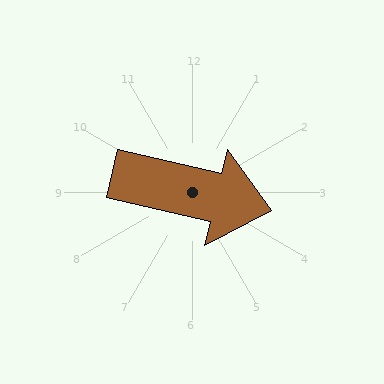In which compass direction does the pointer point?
East.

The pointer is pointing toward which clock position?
Roughly 3 o'clock.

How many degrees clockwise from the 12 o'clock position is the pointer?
Approximately 103 degrees.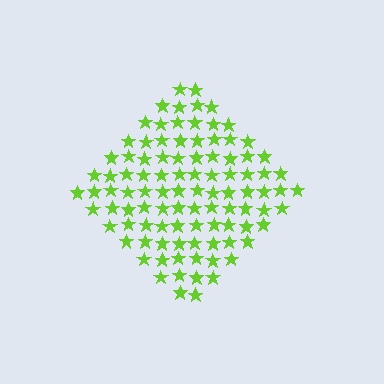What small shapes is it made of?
It is made of small stars.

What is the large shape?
The large shape is a diamond.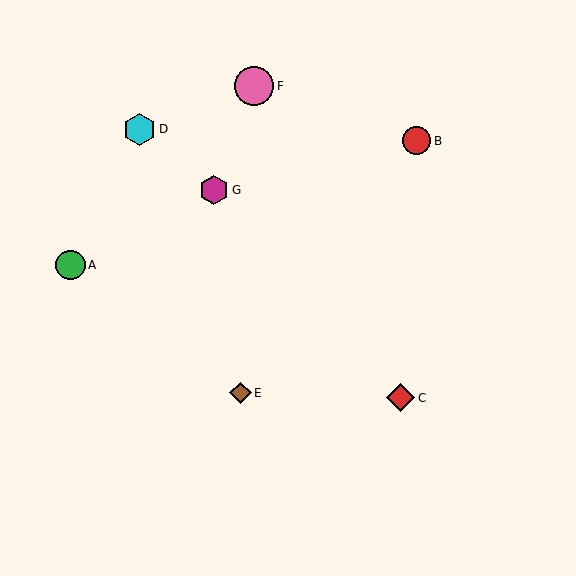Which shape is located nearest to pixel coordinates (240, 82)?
The pink circle (labeled F) at (254, 86) is nearest to that location.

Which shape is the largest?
The pink circle (labeled F) is the largest.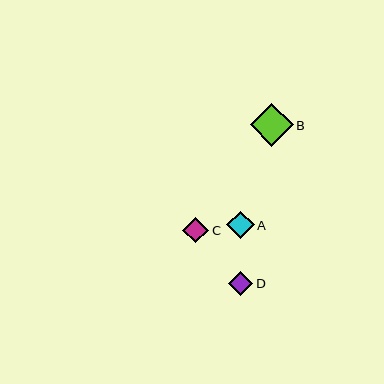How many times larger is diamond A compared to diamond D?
Diamond A is approximately 1.1 times the size of diamond D.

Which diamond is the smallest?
Diamond D is the smallest with a size of approximately 24 pixels.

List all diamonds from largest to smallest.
From largest to smallest: B, A, C, D.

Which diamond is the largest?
Diamond B is the largest with a size of approximately 43 pixels.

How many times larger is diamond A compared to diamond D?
Diamond A is approximately 1.1 times the size of diamond D.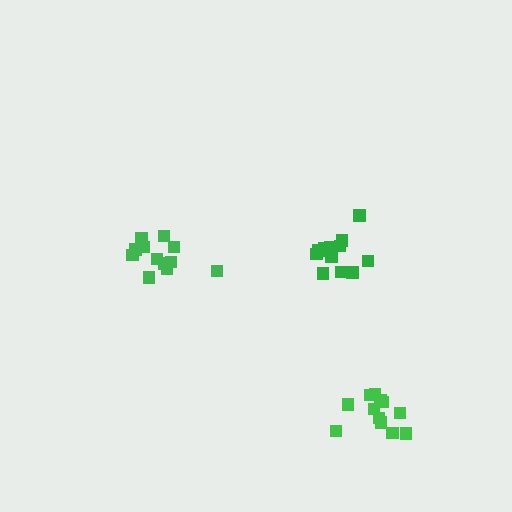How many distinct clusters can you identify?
There are 3 distinct clusters.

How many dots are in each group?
Group 1: 12 dots, Group 2: 12 dots, Group 3: 12 dots (36 total).